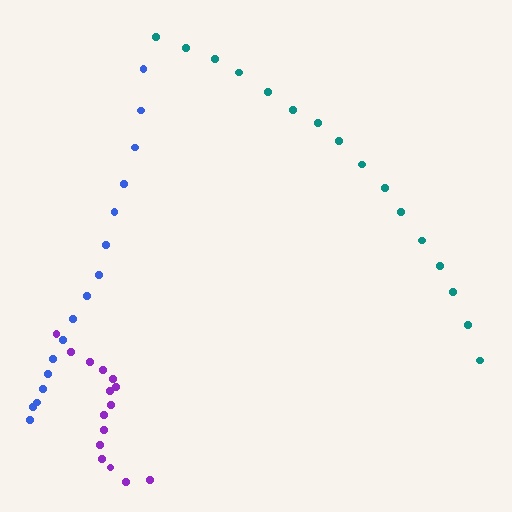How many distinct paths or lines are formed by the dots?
There are 3 distinct paths.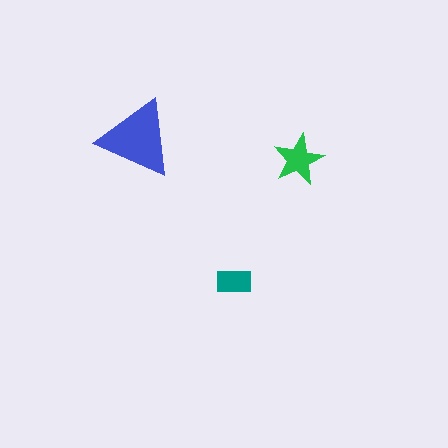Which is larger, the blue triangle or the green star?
The blue triangle.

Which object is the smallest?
The teal rectangle.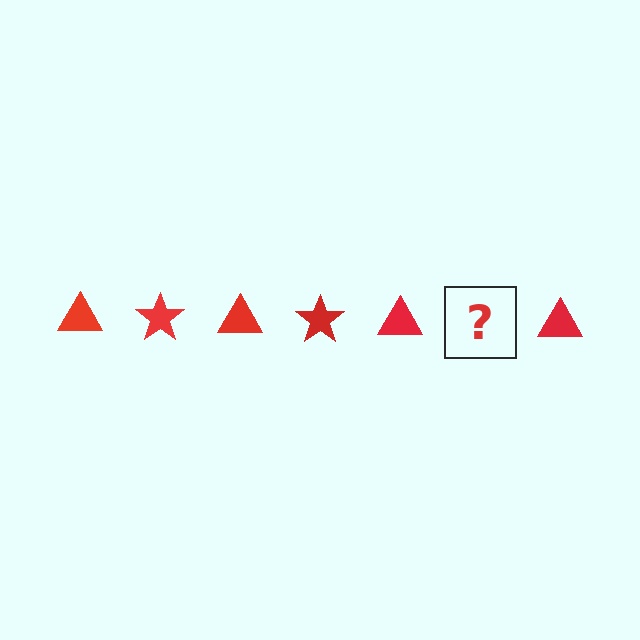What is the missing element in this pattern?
The missing element is a red star.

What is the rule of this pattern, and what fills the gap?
The rule is that the pattern cycles through triangle, star shapes in red. The gap should be filled with a red star.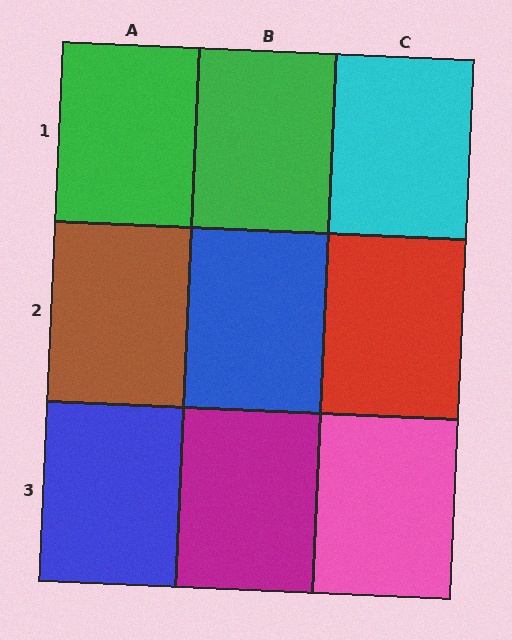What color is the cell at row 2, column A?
Brown.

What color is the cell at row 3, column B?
Magenta.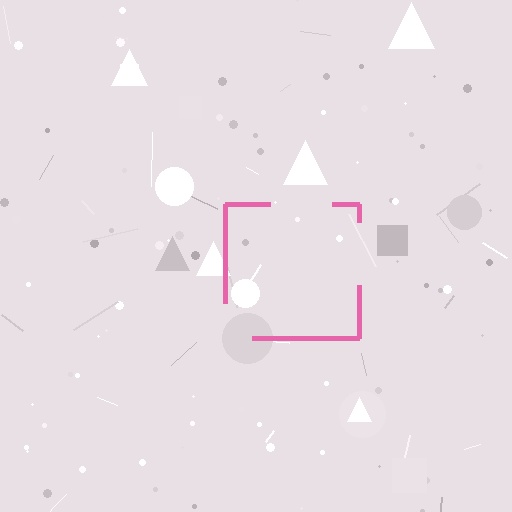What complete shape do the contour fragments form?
The contour fragments form a square.